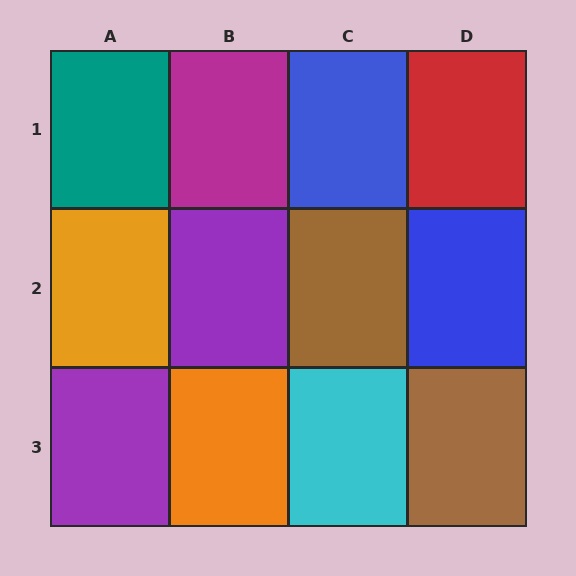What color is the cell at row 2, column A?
Orange.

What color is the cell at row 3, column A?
Purple.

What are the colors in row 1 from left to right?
Teal, magenta, blue, red.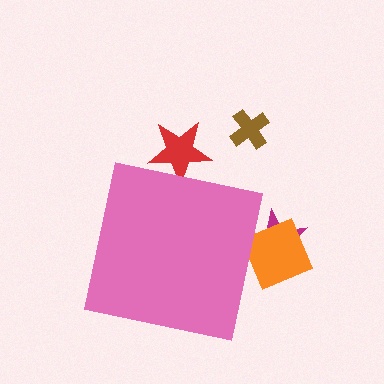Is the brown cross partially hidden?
No, the brown cross is fully visible.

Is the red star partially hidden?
Yes, the red star is partially hidden behind the pink square.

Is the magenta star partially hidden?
Yes, the magenta star is partially hidden behind the pink square.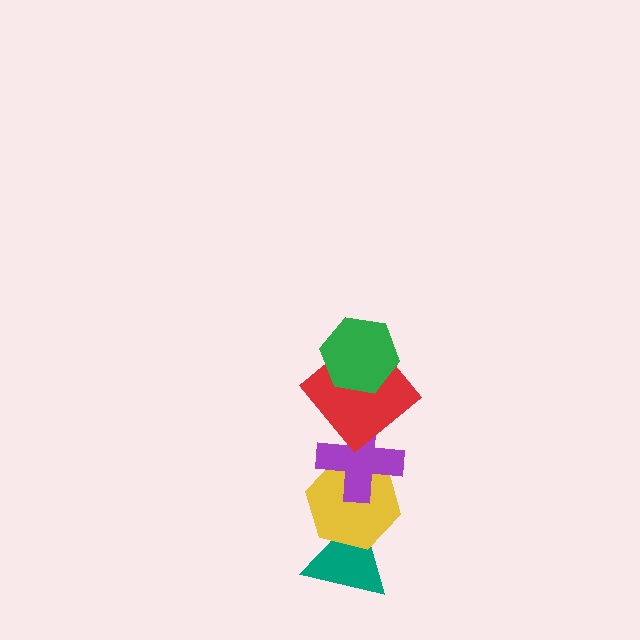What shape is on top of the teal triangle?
The yellow hexagon is on top of the teal triangle.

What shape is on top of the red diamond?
The green hexagon is on top of the red diamond.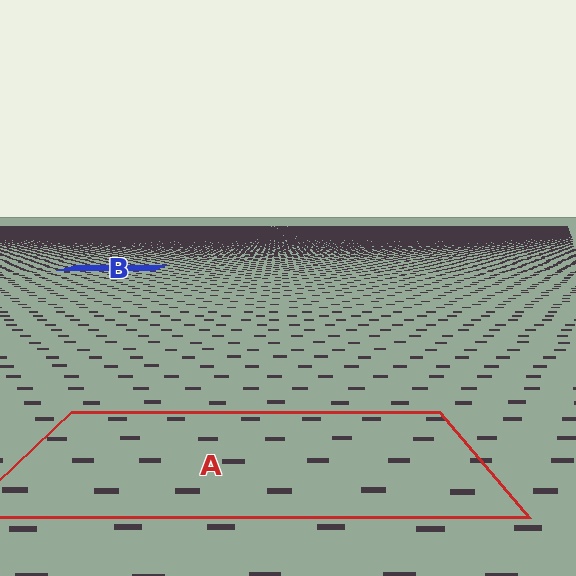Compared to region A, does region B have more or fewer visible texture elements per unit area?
Region B has more texture elements per unit area — they are packed more densely because it is farther away.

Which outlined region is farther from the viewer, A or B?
Region B is farther from the viewer — the texture elements inside it appear smaller and more densely packed.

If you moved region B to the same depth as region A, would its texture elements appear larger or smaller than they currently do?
They would appear larger. At a closer depth, the same texture elements are projected at a bigger on-screen size.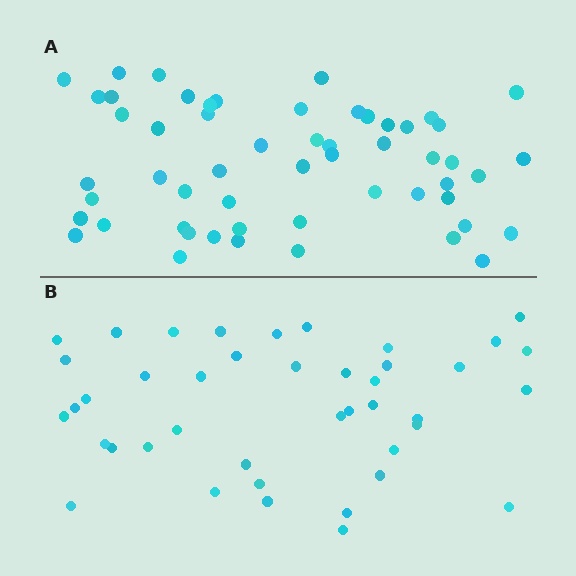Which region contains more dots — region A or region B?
Region A (the top region) has more dots.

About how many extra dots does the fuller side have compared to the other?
Region A has approximately 15 more dots than region B.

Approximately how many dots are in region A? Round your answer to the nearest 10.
About 60 dots. (The exact count is 55, which rounds to 60.)